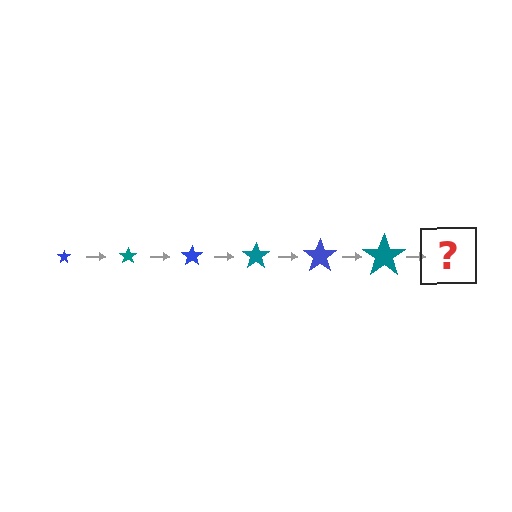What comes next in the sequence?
The next element should be a blue star, larger than the previous one.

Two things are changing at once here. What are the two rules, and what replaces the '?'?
The two rules are that the star grows larger each step and the color cycles through blue and teal. The '?' should be a blue star, larger than the previous one.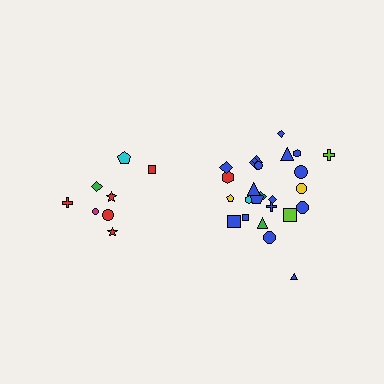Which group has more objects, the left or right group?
The right group.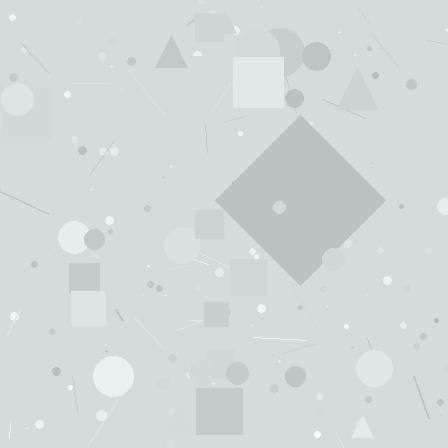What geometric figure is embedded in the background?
A diamond is embedded in the background.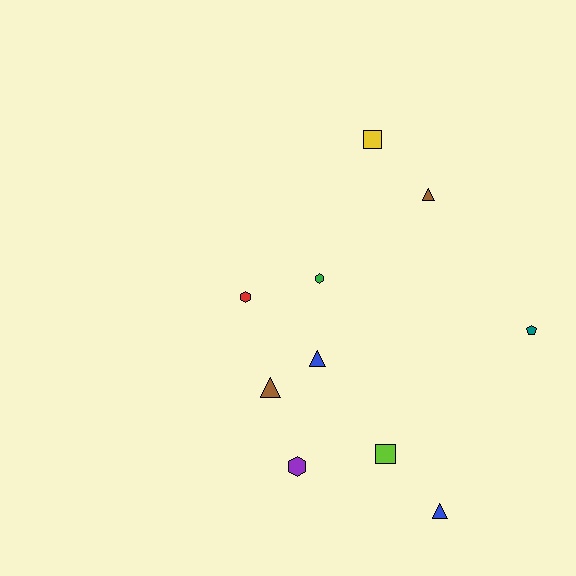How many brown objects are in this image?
There are 2 brown objects.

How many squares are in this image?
There are 2 squares.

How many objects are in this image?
There are 10 objects.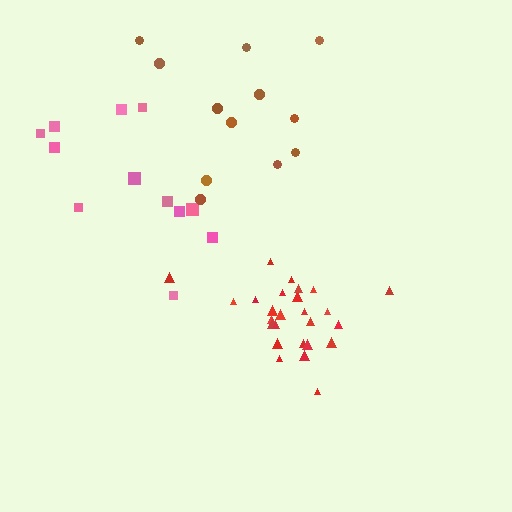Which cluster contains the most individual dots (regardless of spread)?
Red (27).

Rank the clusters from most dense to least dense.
red, brown, pink.